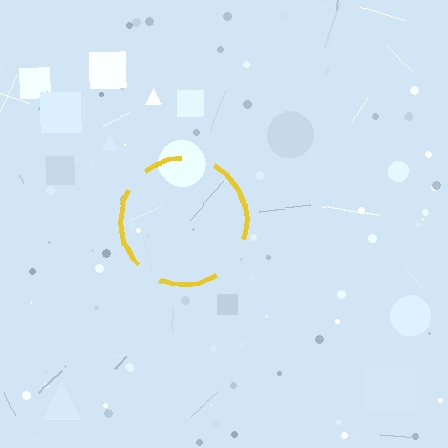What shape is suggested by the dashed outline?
The dashed outline suggests a circle.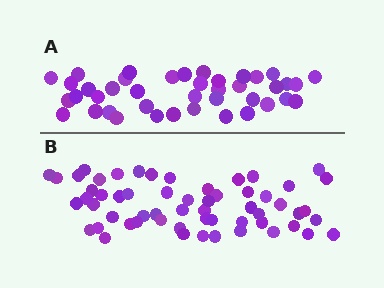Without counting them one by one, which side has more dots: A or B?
Region B (the bottom region) has more dots.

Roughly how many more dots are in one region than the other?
Region B has approximately 15 more dots than region A.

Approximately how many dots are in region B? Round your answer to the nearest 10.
About 60 dots. (The exact count is 58, which rounds to 60.)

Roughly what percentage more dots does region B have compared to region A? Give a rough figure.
About 40% more.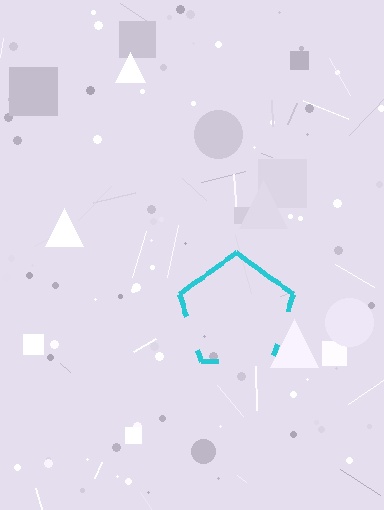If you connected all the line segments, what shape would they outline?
They would outline a pentagon.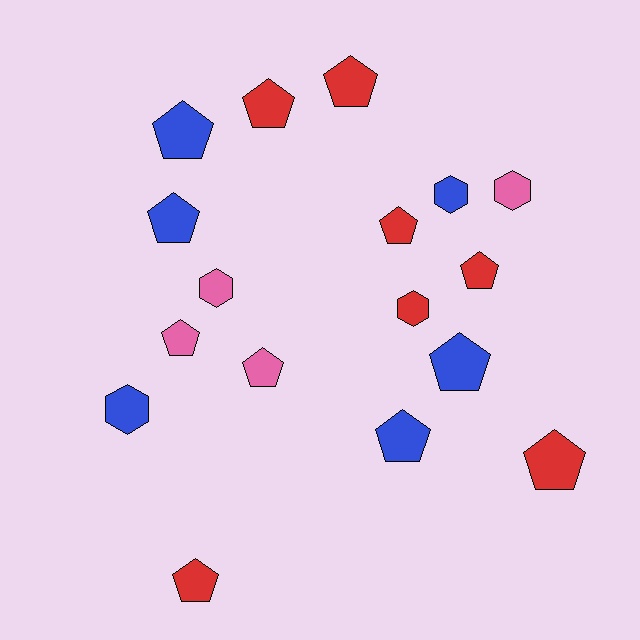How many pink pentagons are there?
There are 2 pink pentagons.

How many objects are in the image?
There are 17 objects.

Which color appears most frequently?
Red, with 7 objects.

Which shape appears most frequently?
Pentagon, with 12 objects.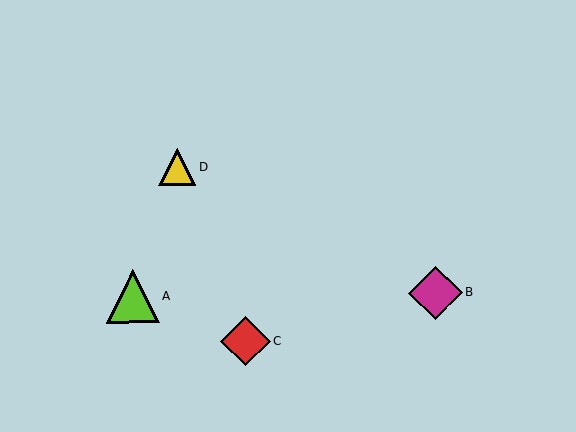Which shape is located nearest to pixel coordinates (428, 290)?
The magenta diamond (labeled B) at (436, 293) is nearest to that location.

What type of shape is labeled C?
Shape C is a red diamond.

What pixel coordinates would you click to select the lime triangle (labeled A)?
Click at (133, 296) to select the lime triangle A.